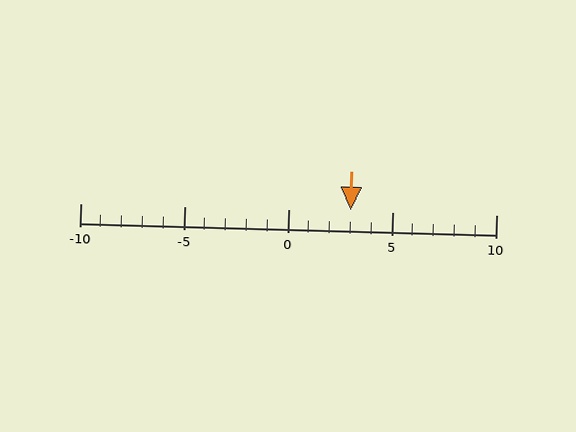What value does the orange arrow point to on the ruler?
The orange arrow points to approximately 3.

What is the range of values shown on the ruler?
The ruler shows values from -10 to 10.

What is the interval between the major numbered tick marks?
The major tick marks are spaced 5 units apart.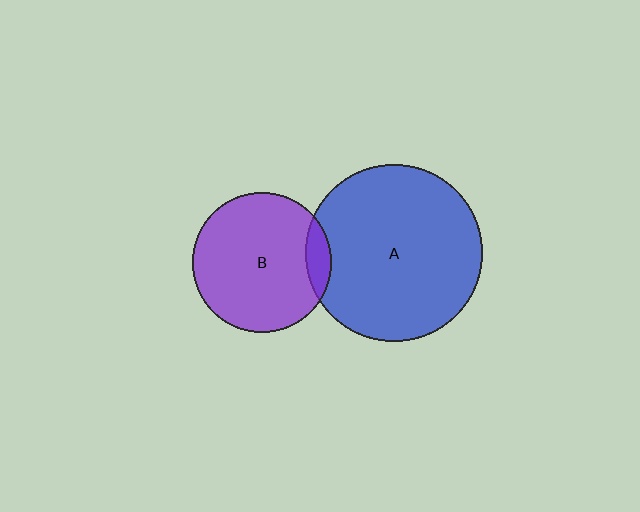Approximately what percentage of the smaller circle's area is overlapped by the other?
Approximately 10%.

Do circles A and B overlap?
Yes.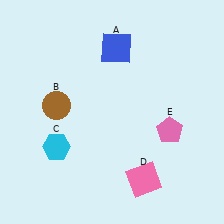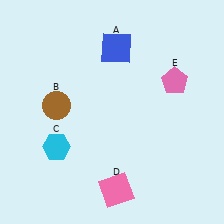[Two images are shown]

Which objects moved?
The objects that moved are: the pink square (D), the pink pentagon (E).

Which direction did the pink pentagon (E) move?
The pink pentagon (E) moved up.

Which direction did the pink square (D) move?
The pink square (D) moved left.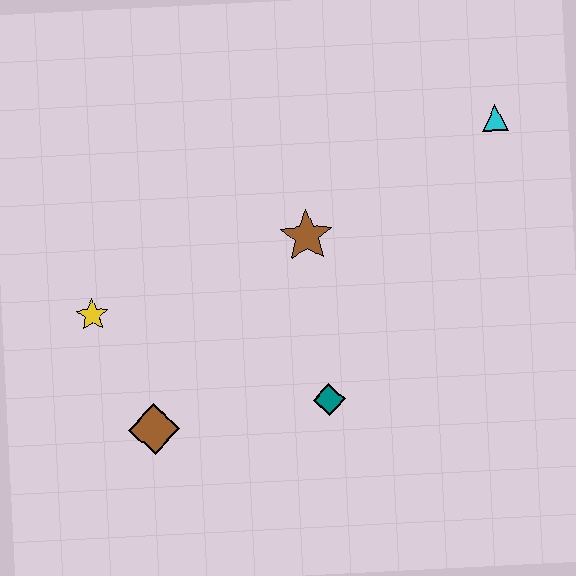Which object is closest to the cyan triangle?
The brown star is closest to the cyan triangle.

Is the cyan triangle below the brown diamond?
No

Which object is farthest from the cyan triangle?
The brown diamond is farthest from the cyan triangle.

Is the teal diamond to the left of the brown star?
No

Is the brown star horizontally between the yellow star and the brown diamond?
No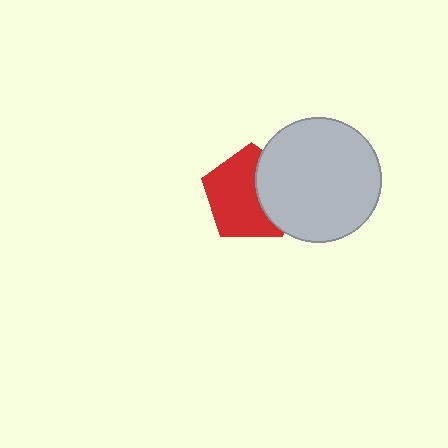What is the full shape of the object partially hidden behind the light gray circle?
The partially hidden object is a red pentagon.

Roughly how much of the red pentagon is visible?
Most of it is visible (roughly 65%).